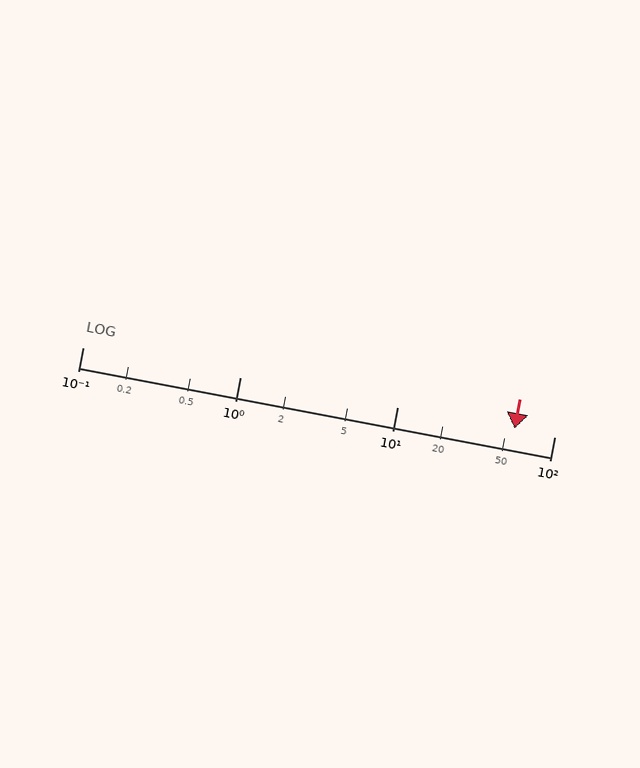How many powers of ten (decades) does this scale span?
The scale spans 3 decades, from 0.1 to 100.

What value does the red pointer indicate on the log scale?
The pointer indicates approximately 56.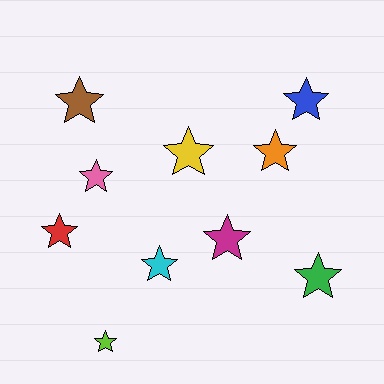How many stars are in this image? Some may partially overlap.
There are 10 stars.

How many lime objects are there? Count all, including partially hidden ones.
There is 1 lime object.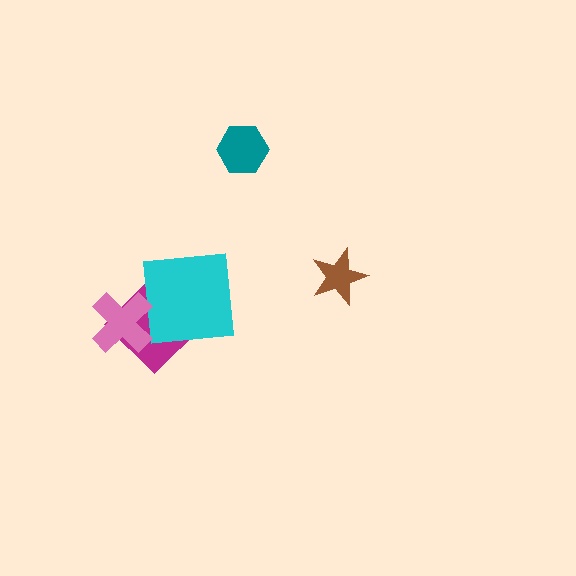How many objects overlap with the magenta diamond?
2 objects overlap with the magenta diamond.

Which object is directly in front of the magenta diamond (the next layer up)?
The cyan square is directly in front of the magenta diamond.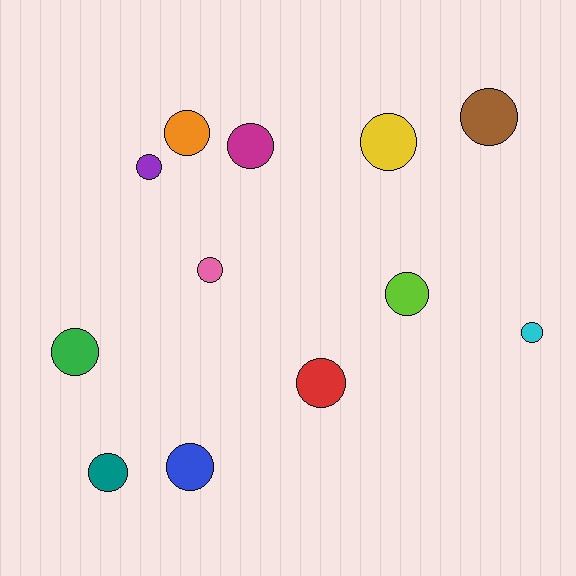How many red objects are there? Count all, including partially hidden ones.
There is 1 red object.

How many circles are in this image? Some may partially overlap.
There are 12 circles.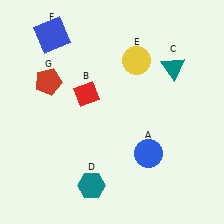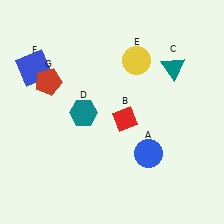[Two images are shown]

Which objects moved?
The objects that moved are: the red diamond (B), the teal hexagon (D), the blue square (F).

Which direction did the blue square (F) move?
The blue square (F) moved down.